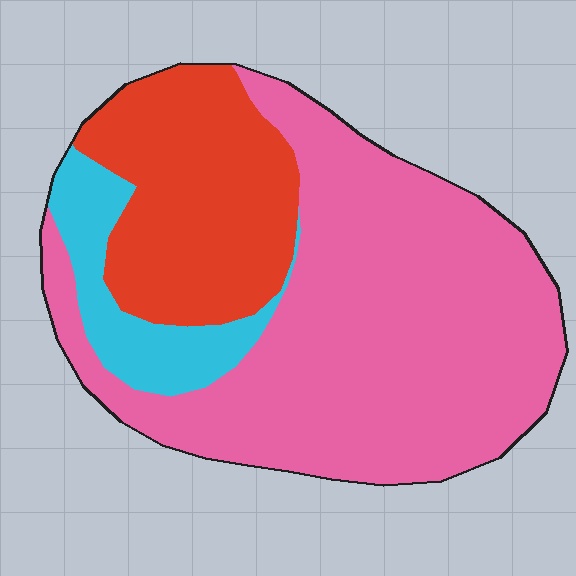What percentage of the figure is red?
Red covers 27% of the figure.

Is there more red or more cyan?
Red.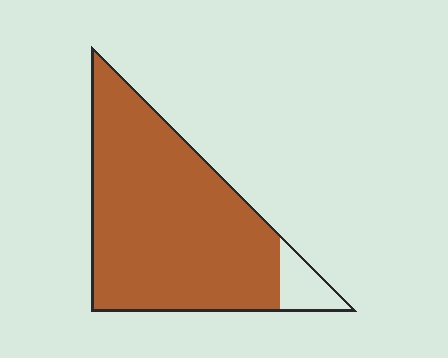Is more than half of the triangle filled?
Yes.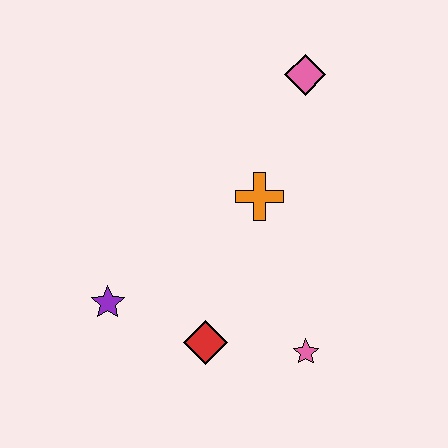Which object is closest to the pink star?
The red diamond is closest to the pink star.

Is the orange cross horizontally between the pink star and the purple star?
Yes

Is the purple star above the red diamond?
Yes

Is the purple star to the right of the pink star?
No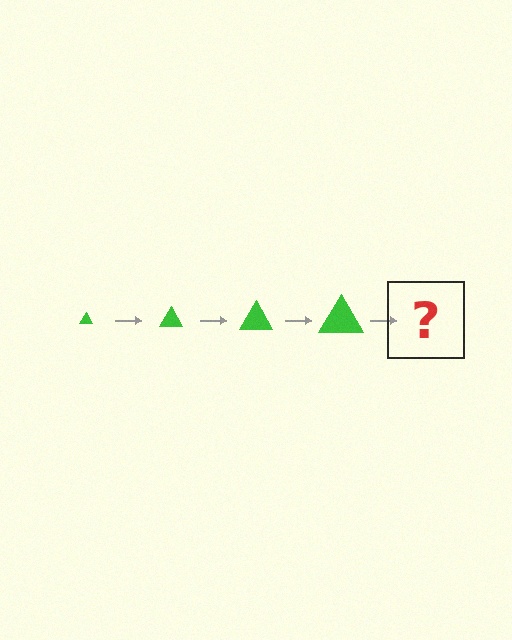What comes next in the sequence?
The next element should be a green triangle, larger than the previous one.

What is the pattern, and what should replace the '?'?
The pattern is that the triangle gets progressively larger each step. The '?' should be a green triangle, larger than the previous one.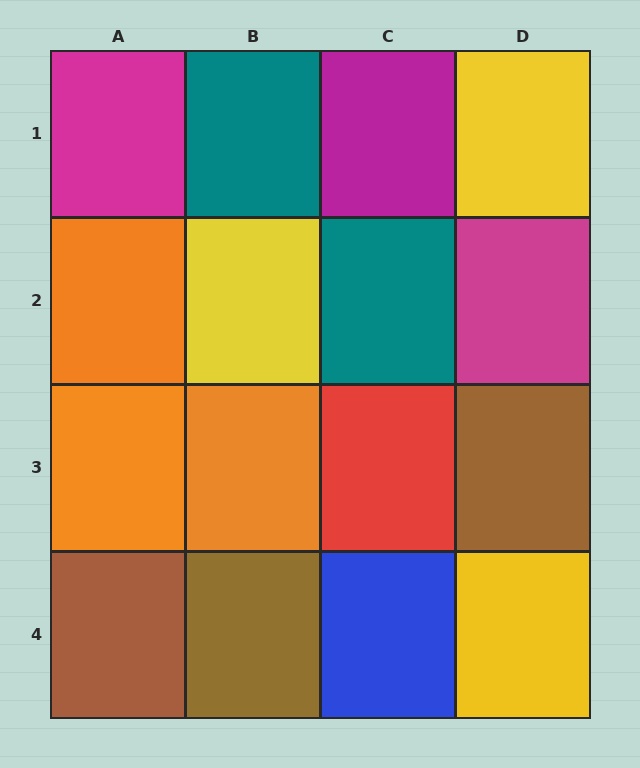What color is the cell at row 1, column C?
Magenta.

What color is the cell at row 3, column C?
Red.